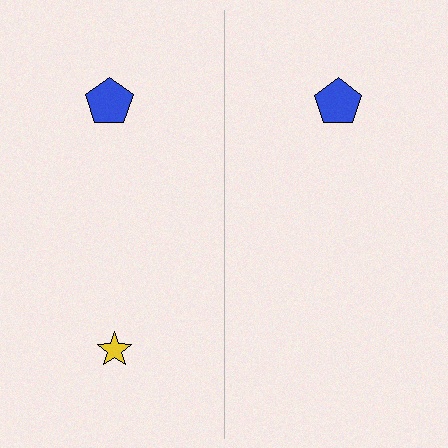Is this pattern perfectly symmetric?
No, the pattern is not perfectly symmetric. A yellow star is missing from the right side.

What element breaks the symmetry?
A yellow star is missing from the right side.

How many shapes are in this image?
There are 3 shapes in this image.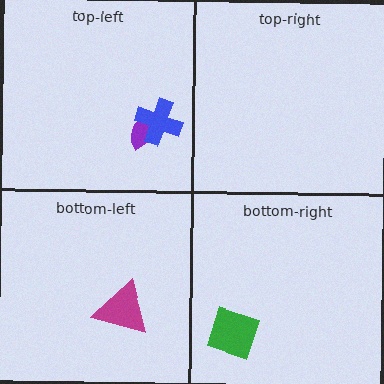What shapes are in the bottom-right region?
The green diamond.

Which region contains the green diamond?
The bottom-right region.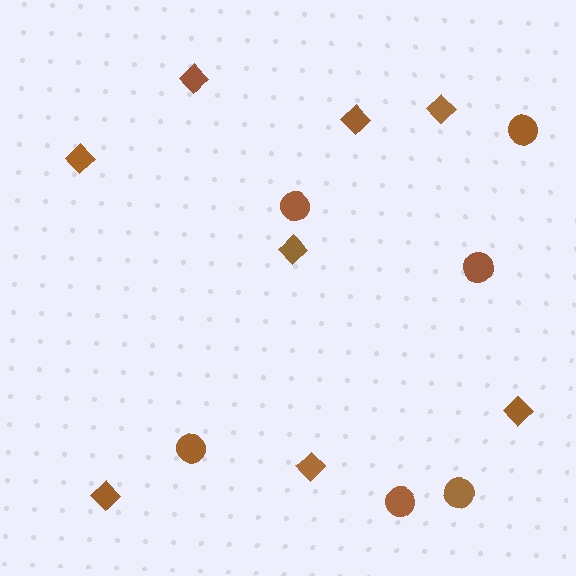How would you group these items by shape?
There are 2 groups: one group of diamonds (8) and one group of circles (6).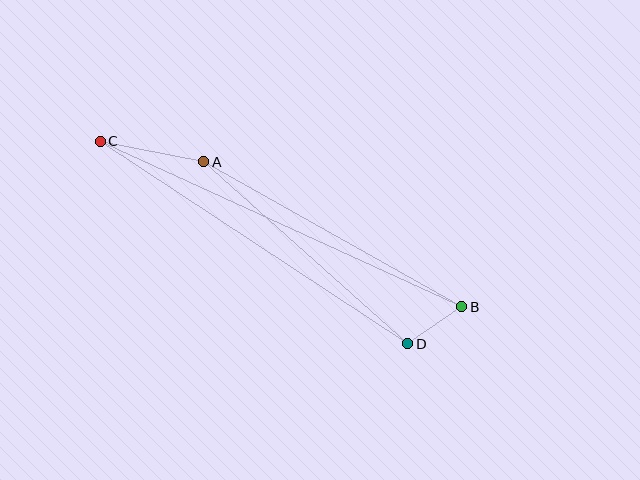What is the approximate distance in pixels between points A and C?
The distance between A and C is approximately 105 pixels.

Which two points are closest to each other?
Points B and D are closest to each other.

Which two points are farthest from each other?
Points B and C are farthest from each other.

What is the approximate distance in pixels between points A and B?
The distance between A and B is approximately 296 pixels.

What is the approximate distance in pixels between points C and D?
The distance between C and D is approximately 368 pixels.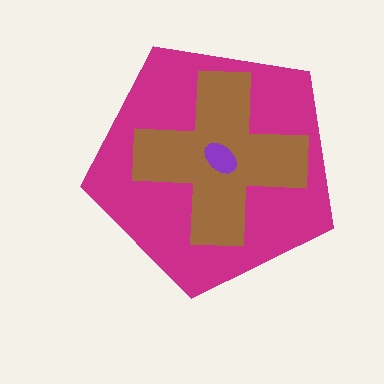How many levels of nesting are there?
3.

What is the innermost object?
The purple ellipse.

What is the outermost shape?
The magenta pentagon.